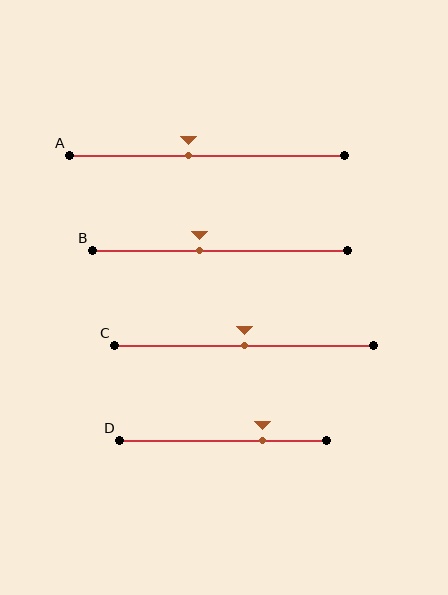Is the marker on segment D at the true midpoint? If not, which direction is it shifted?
No, the marker on segment D is shifted to the right by about 19% of the segment length.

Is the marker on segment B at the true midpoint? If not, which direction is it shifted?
No, the marker on segment B is shifted to the left by about 8% of the segment length.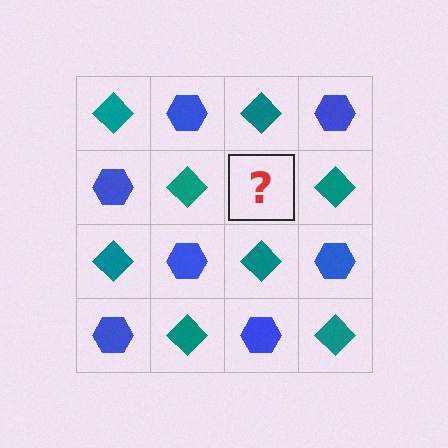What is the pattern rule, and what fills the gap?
The rule is that it alternates teal diamond and blue hexagon in a checkerboard pattern. The gap should be filled with a blue hexagon.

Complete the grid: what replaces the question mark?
The question mark should be replaced with a blue hexagon.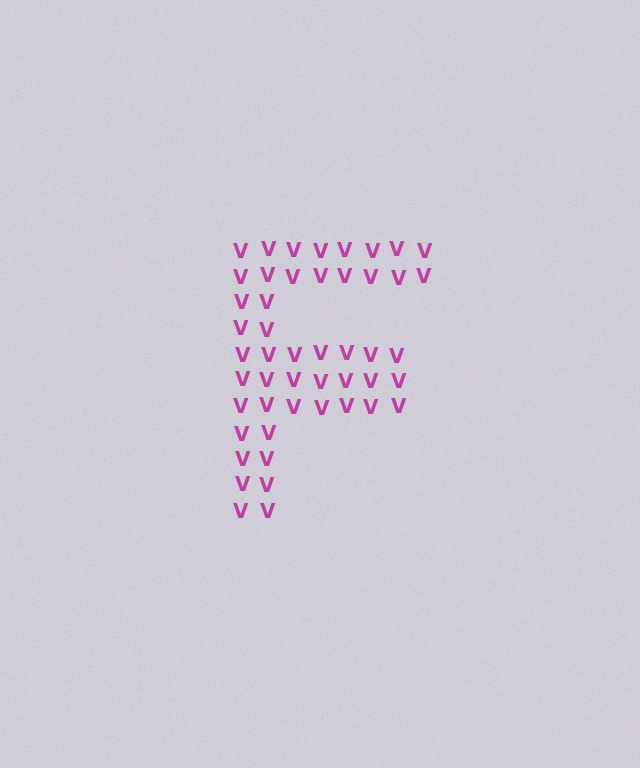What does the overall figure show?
The overall figure shows the letter F.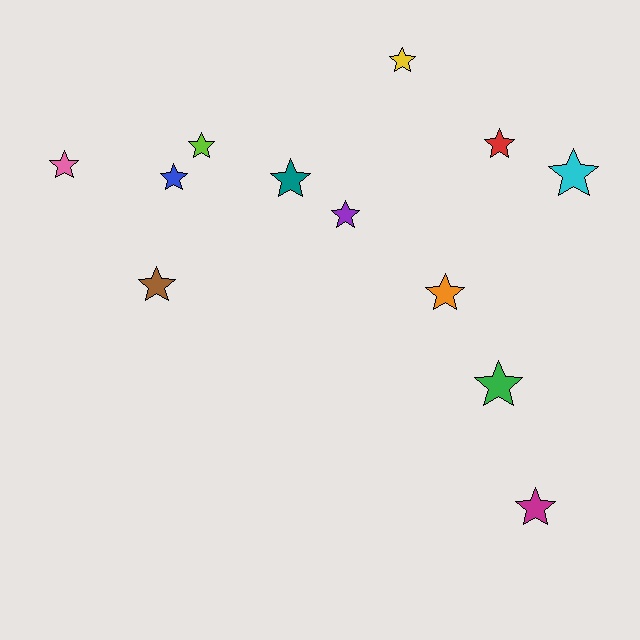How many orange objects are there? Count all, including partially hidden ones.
There is 1 orange object.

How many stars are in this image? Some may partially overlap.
There are 12 stars.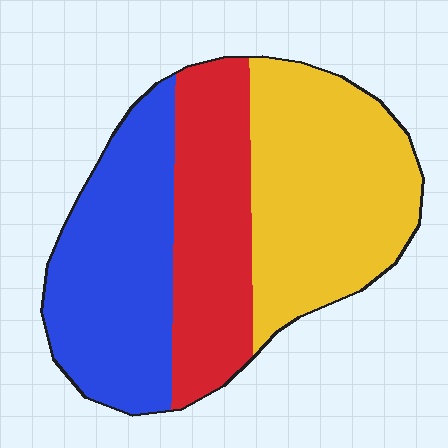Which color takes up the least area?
Red, at roughly 25%.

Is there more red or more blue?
Blue.